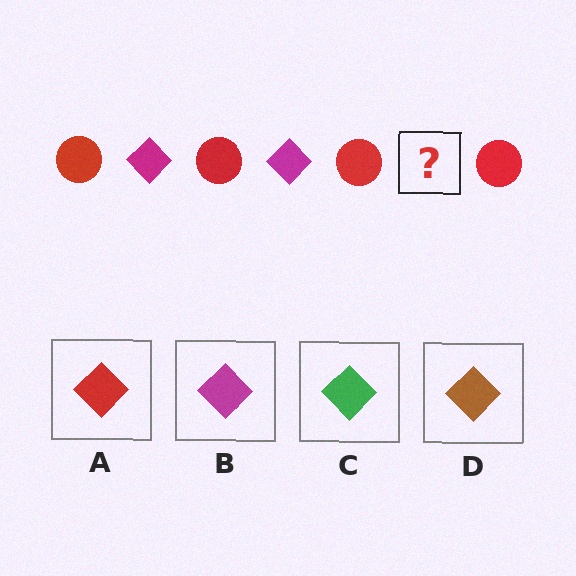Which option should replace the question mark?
Option B.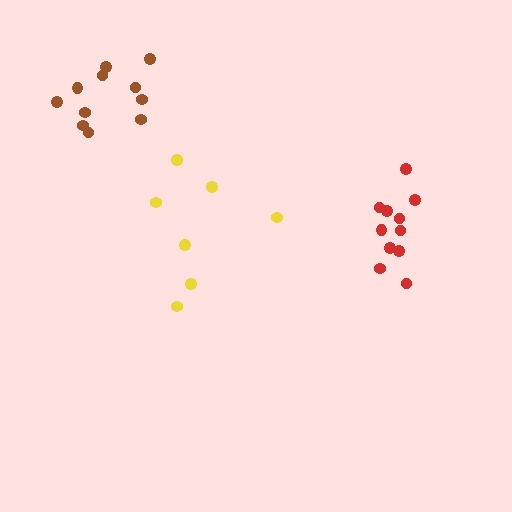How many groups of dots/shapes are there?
There are 3 groups.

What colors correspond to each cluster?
The clusters are colored: red, brown, yellow.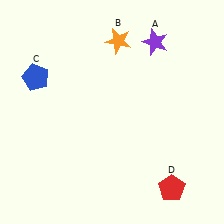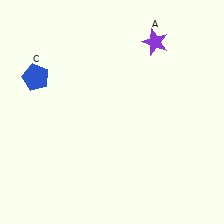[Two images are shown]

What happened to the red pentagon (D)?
The red pentagon (D) was removed in Image 2. It was in the bottom-right area of Image 1.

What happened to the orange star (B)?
The orange star (B) was removed in Image 2. It was in the top-right area of Image 1.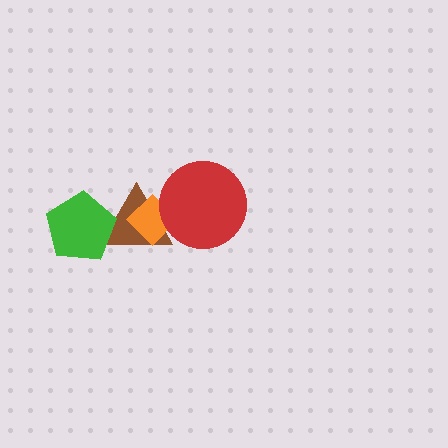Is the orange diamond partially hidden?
Yes, it is partially covered by another shape.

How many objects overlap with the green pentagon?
1 object overlaps with the green pentagon.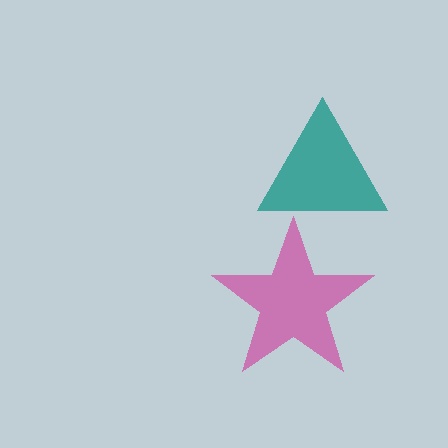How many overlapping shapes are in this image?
There are 2 overlapping shapes in the image.